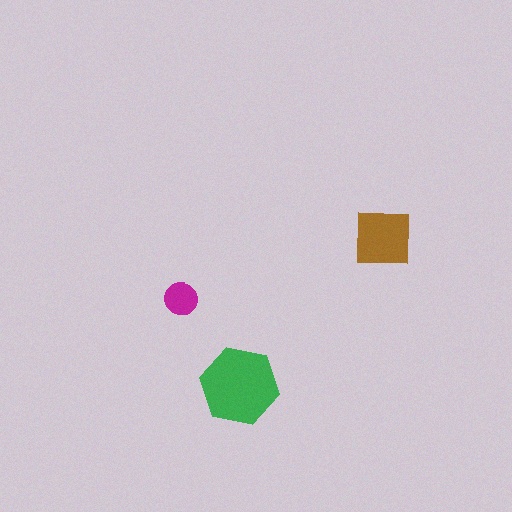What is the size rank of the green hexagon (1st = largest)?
1st.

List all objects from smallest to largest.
The magenta circle, the brown square, the green hexagon.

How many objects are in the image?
There are 3 objects in the image.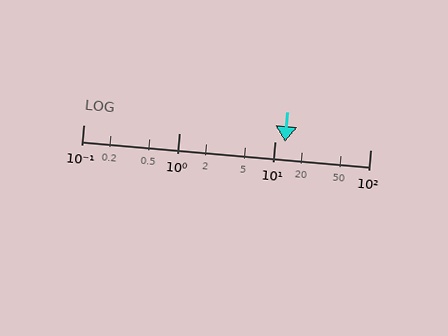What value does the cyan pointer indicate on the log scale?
The pointer indicates approximately 13.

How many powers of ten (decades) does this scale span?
The scale spans 3 decades, from 0.1 to 100.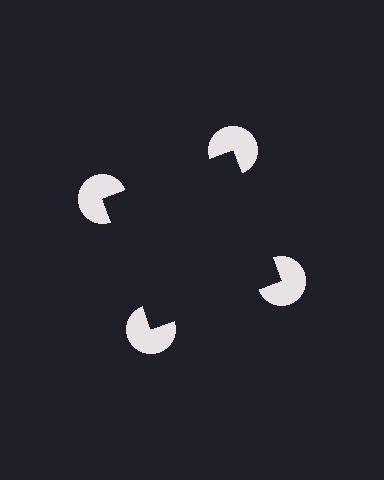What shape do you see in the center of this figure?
An illusory square — its edges are inferred from the aligned wedge cuts in the pac-man discs, not physically drawn.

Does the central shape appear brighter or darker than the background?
It typically appears slightly darker than the background, even though no actual brightness change is drawn.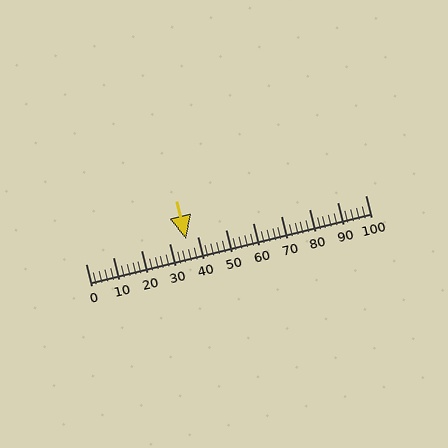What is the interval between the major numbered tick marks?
The major tick marks are spaced 10 units apart.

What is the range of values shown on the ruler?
The ruler shows values from 0 to 100.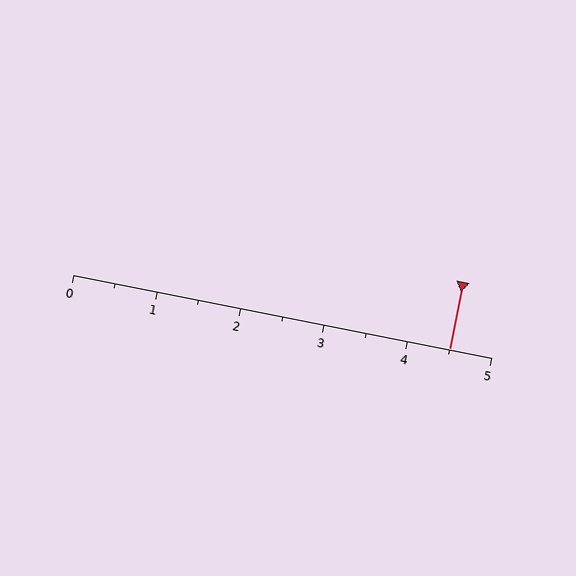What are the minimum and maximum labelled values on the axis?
The axis runs from 0 to 5.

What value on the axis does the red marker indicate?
The marker indicates approximately 4.5.